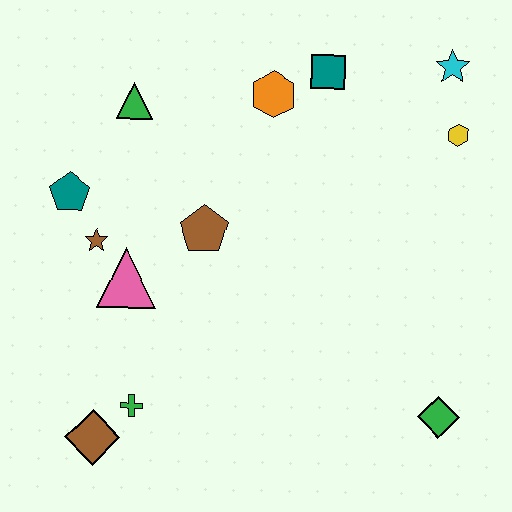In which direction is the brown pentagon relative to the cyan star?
The brown pentagon is to the left of the cyan star.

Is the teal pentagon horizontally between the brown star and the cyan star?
No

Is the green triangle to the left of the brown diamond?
No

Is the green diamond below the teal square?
Yes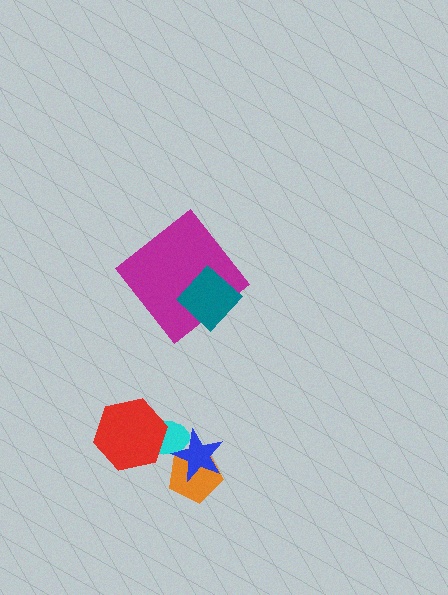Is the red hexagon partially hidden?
No, no other shape covers it.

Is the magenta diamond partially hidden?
Yes, it is partially covered by another shape.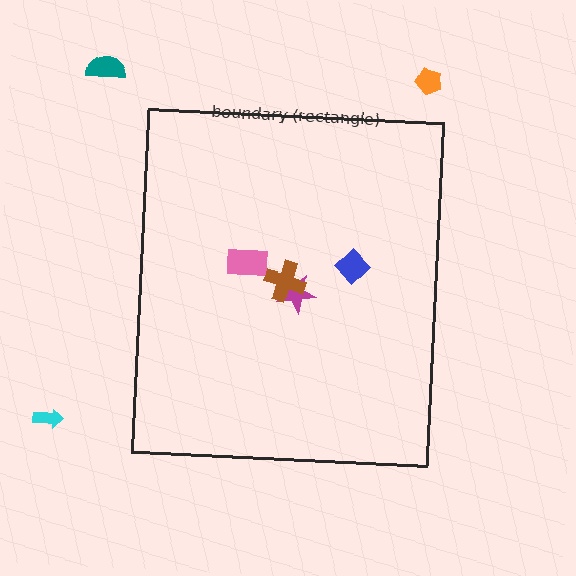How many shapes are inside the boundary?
4 inside, 3 outside.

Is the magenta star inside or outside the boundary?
Inside.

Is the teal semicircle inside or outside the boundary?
Outside.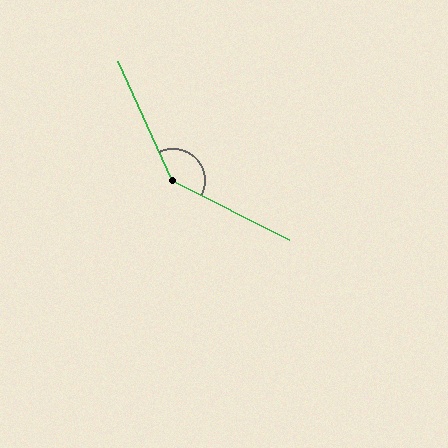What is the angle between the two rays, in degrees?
Approximately 141 degrees.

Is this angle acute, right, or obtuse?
It is obtuse.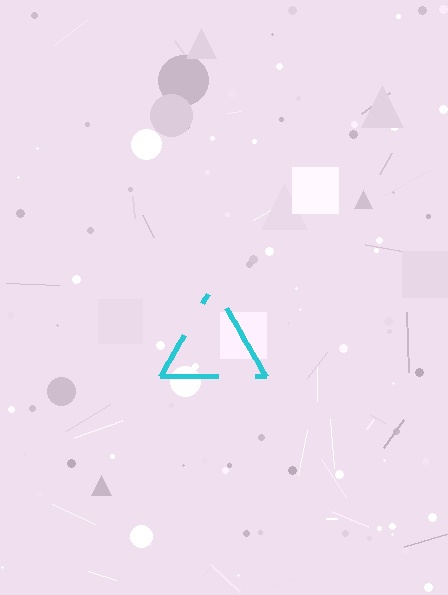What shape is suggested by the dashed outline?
The dashed outline suggests a triangle.